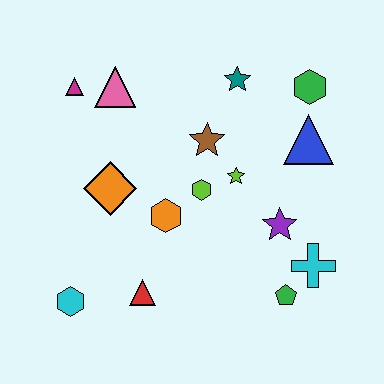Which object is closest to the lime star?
The lime hexagon is closest to the lime star.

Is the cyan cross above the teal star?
No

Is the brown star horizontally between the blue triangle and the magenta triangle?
Yes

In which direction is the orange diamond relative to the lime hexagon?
The orange diamond is to the left of the lime hexagon.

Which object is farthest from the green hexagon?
The cyan hexagon is farthest from the green hexagon.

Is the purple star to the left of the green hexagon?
Yes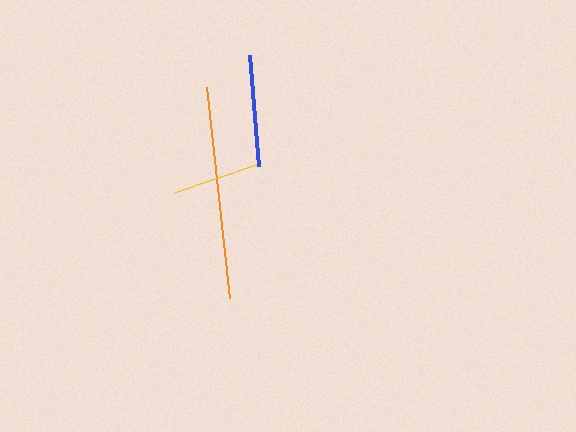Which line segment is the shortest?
The yellow line is the shortest at approximately 87 pixels.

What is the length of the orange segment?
The orange segment is approximately 212 pixels long.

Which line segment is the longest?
The orange line is the longest at approximately 212 pixels.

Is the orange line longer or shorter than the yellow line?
The orange line is longer than the yellow line.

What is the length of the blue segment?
The blue segment is approximately 111 pixels long.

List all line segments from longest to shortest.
From longest to shortest: orange, blue, yellow.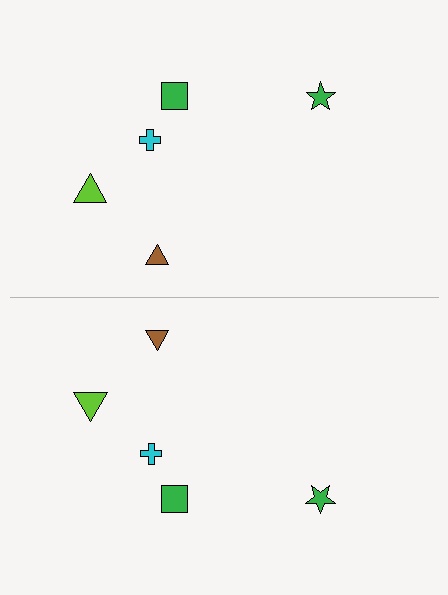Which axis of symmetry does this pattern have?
The pattern has a horizontal axis of symmetry running through the center of the image.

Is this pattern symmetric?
Yes, this pattern has bilateral (reflection) symmetry.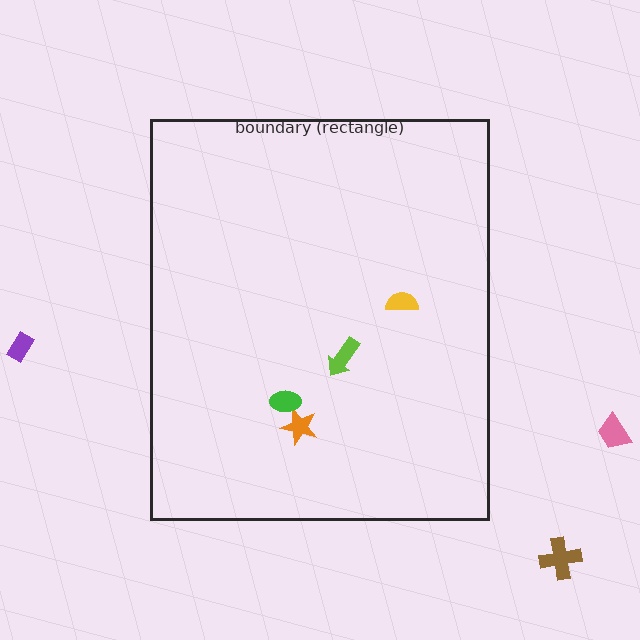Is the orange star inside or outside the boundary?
Inside.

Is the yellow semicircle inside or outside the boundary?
Inside.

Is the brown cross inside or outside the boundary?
Outside.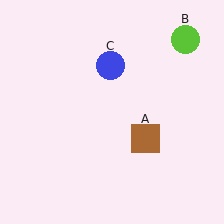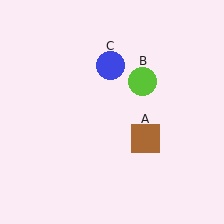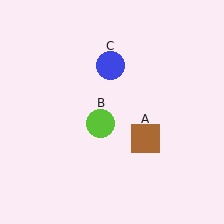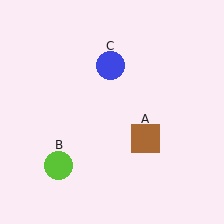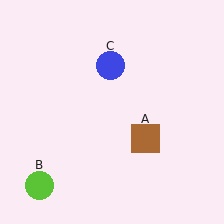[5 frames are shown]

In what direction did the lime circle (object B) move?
The lime circle (object B) moved down and to the left.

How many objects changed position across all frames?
1 object changed position: lime circle (object B).